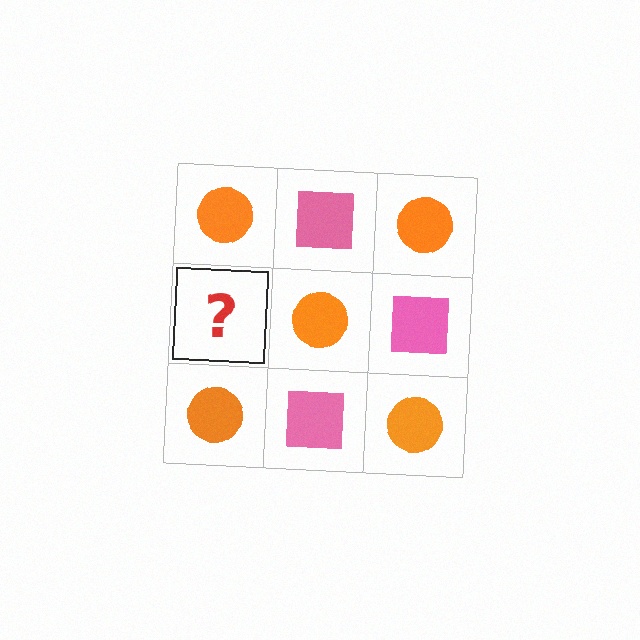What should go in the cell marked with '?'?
The missing cell should contain a pink square.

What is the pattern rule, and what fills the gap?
The rule is that it alternates orange circle and pink square in a checkerboard pattern. The gap should be filled with a pink square.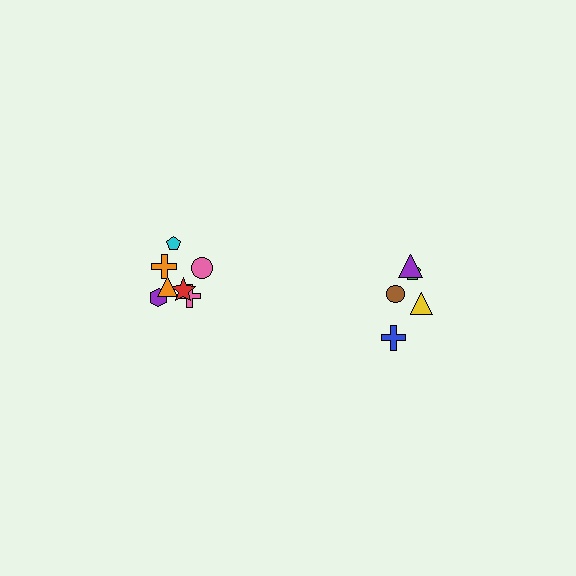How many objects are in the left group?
There are 7 objects.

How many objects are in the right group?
There are 5 objects.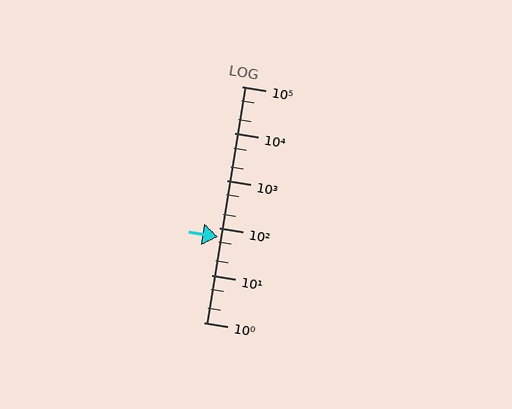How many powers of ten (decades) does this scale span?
The scale spans 5 decades, from 1 to 100000.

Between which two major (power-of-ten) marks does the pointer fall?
The pointer is between 10 and 100.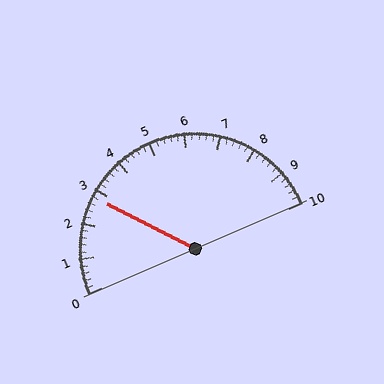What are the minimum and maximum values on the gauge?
The gauge ranges from 0 to 10.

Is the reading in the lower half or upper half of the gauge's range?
The reading is in the lower half of the range (0 to 10).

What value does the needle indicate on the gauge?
The needle indicates approximately 2.8.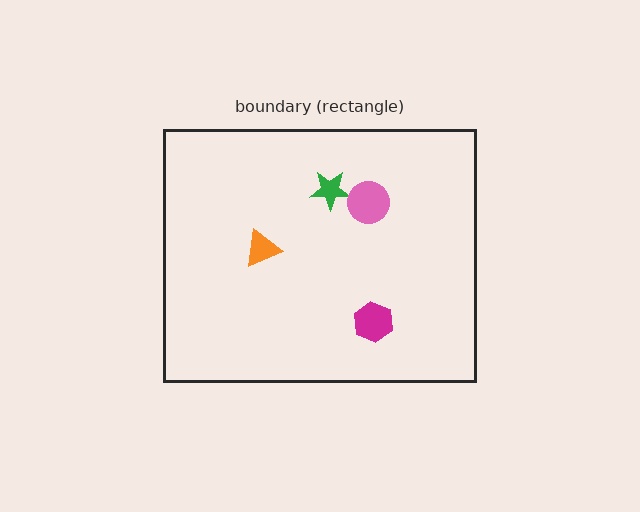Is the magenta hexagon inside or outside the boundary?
Inside.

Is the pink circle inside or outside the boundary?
Inside.